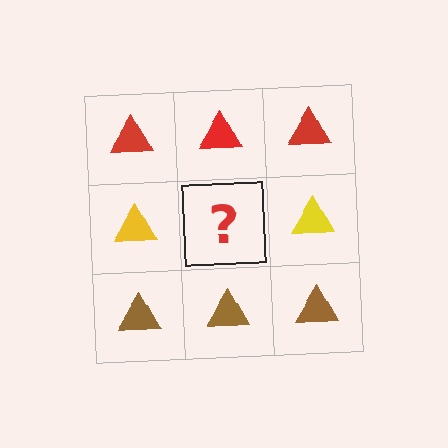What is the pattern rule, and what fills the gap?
The rule is that each row has a consistent color. The gap should be filled with a yellow triangle.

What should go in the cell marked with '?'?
The missing cell should contain a yellow triangle.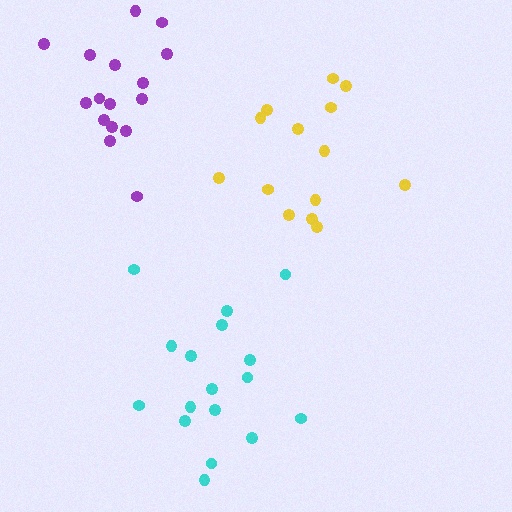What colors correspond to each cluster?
The clusters are colored: yellow, cyan, purple.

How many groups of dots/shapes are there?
There are 3 groups.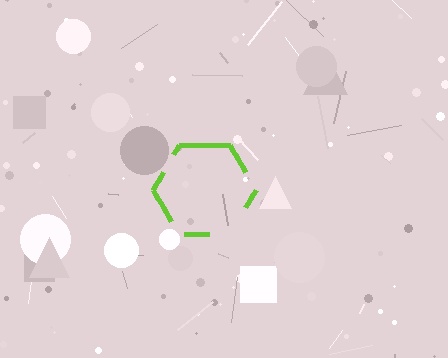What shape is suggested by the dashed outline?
The dashed outline suggests a hexagon.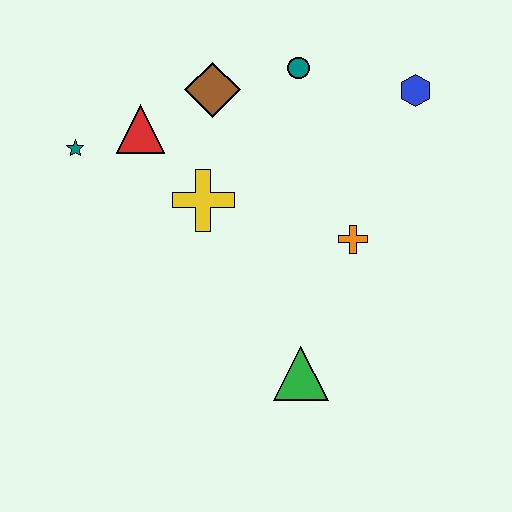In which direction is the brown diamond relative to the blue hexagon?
The brown diamond is to the left of the blue hexagon.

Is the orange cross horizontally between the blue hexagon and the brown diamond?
Yes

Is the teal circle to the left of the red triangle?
No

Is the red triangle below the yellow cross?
No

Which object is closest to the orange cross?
The green triangle is closest to the orange cross.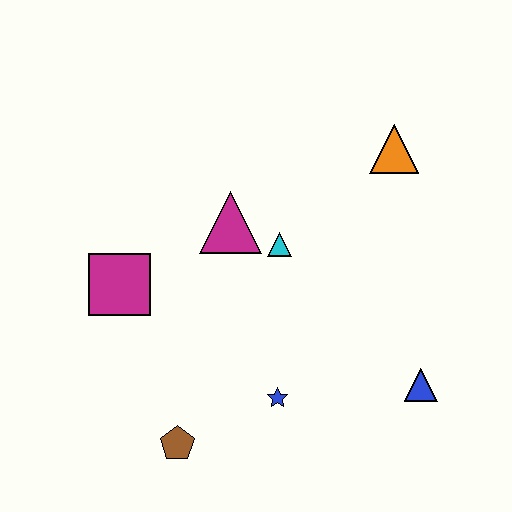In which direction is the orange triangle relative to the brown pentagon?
The orange triangle is above the brown pentagon.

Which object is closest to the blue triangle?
The blue star is closest to the blue triangle.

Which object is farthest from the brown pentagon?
The orange triangle is farthest from the brown pentagon.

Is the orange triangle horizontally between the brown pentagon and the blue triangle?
Yes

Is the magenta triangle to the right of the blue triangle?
No